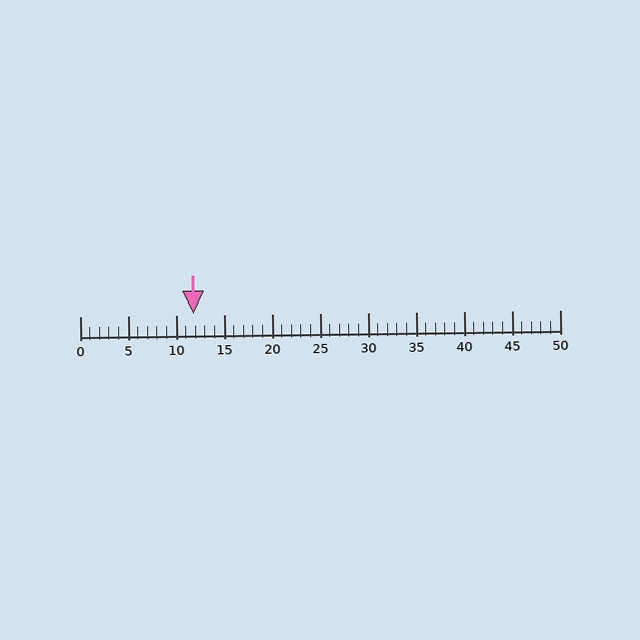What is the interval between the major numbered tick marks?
The major tick marks are spaced 5 units apart.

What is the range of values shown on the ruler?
The ruler shows values from 0 to 50.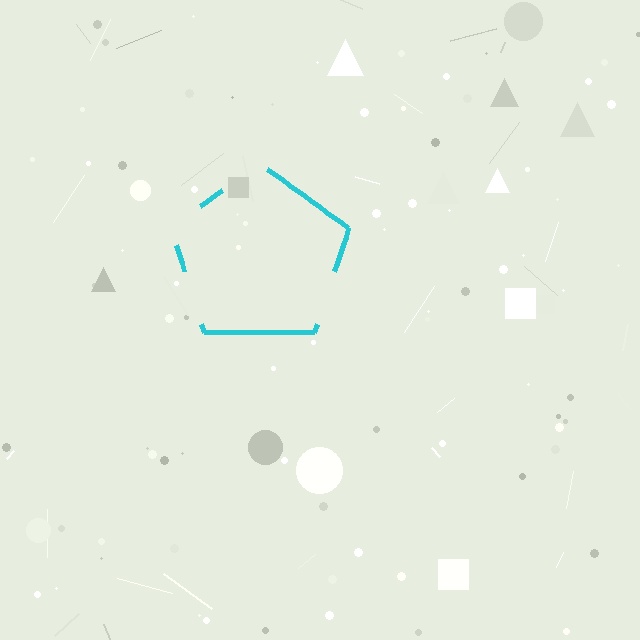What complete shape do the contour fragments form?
The contour fragments form a pentagon.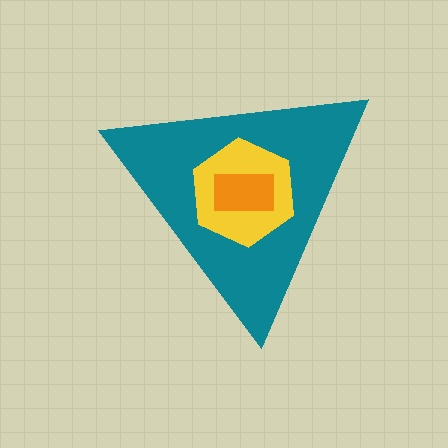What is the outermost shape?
The teal triangle.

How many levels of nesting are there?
3.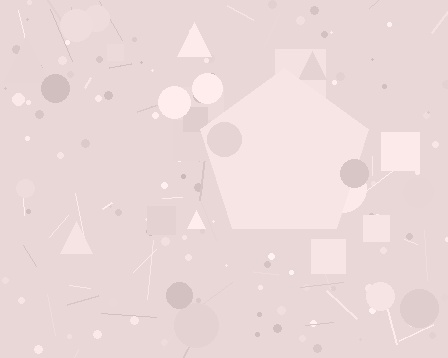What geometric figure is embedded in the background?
A pentagon is embedded in the background.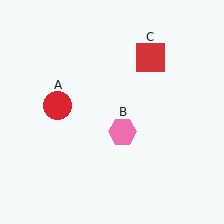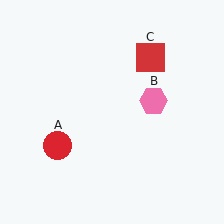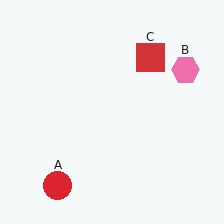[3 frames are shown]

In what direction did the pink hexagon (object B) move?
The pink hexagon (object B) moved up and to the right.